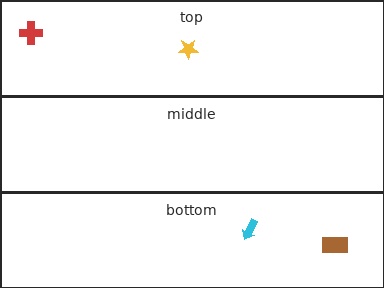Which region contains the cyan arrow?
The bottom region.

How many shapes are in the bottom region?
2.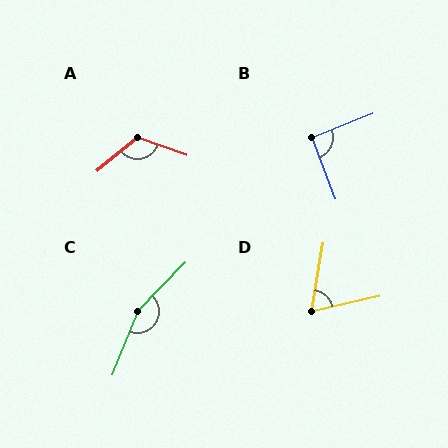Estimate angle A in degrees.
Approximately 122 degrees.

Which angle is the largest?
C, at approximately 157 degrees.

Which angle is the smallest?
D, at approximately 67 degrees.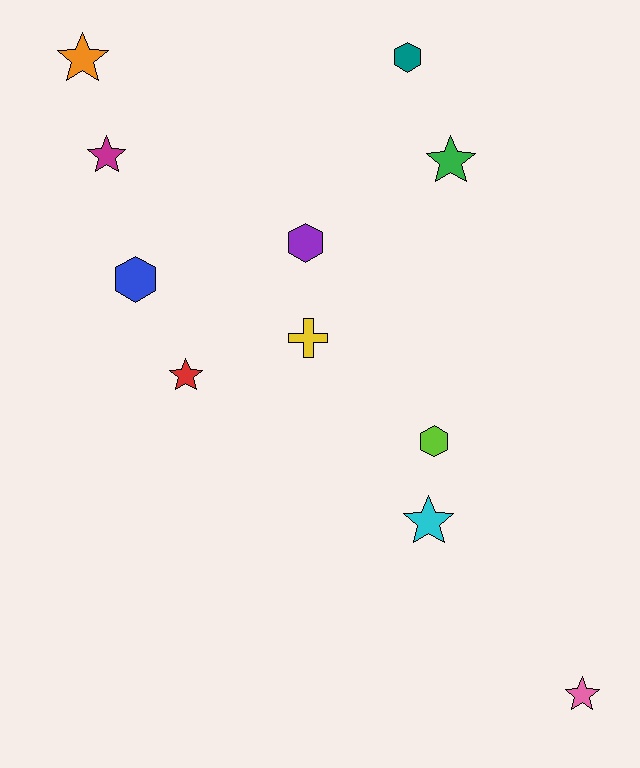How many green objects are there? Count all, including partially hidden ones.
There is 1 green object.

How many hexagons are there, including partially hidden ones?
There are 4 hexagons.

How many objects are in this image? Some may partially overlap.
There are 11 objects.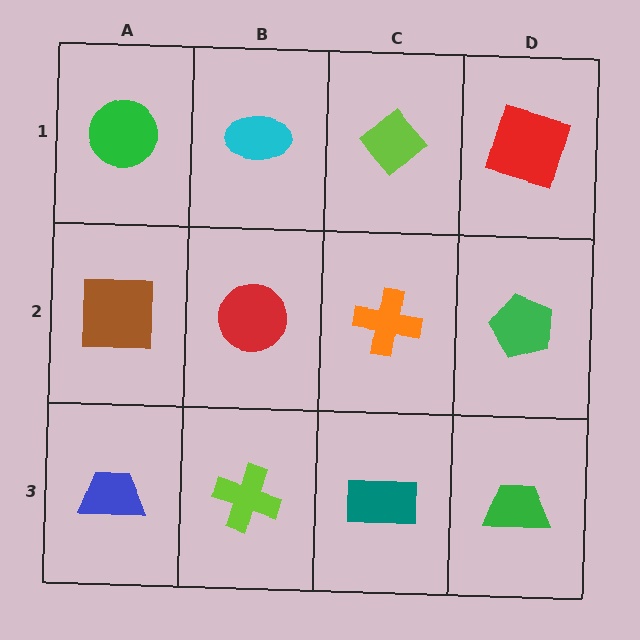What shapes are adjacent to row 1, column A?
A brown square (row 2, column A), a cyan ellipse (row 1, column B).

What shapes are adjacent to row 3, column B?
A red circle (row 2, column B), a blue trapezoid (row 3, column A), a teal rectangle (row 3, column C).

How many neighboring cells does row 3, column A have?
2.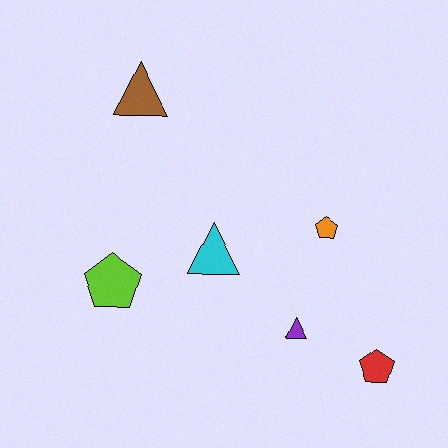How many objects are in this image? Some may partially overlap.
There are 6 objects.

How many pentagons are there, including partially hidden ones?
There are 3 pentagons.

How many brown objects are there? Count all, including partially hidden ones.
There is 1 brown object.